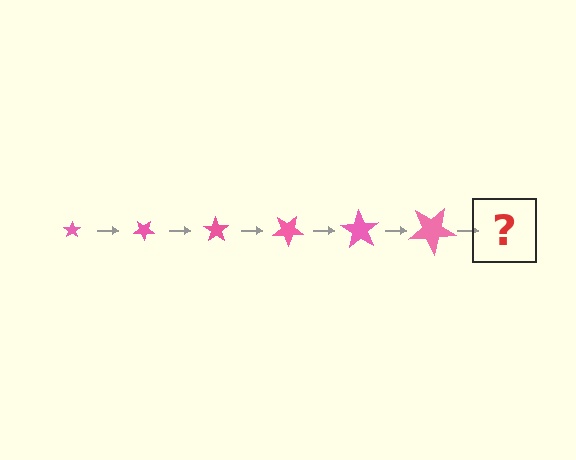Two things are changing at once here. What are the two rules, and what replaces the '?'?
The two rules are that the star grows larger each step and it rotates 35 degrees each step. The '?' should be a star, larger than the previous one and rotated 210 degrees from the start.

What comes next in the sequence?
The next element should be a star, larger than the previous one and rotated 210 degrees from the start.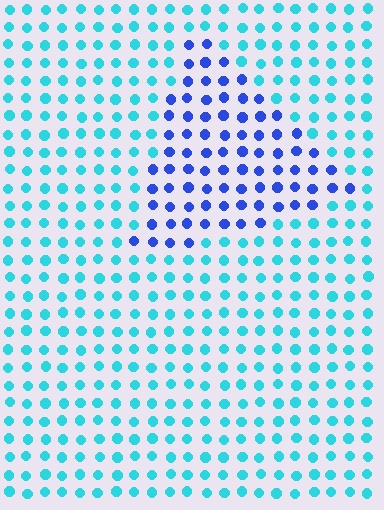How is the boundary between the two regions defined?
The boundary is defined purely by a slight shift in hue (about 47 degrees). Spacing, size, and orientation are identical on both sides.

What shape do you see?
I see a triangle.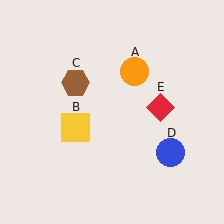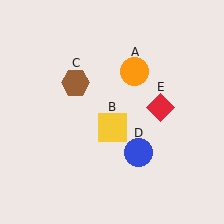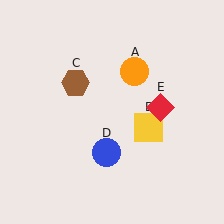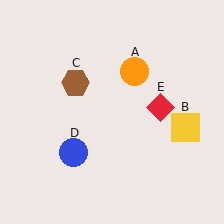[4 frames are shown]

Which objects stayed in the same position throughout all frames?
Orange circle (object A) and brown hexagon (object C) and red diamond (object E) remained stationary.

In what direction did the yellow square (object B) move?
The yellow square (object B) moved right.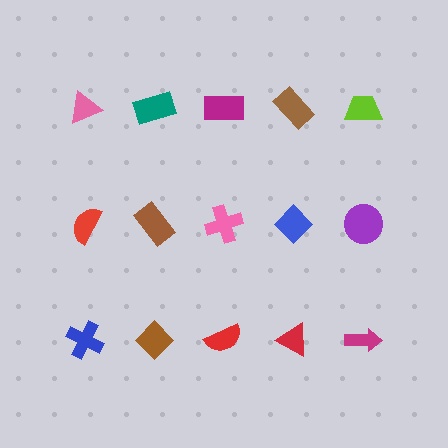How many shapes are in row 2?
5 shapes.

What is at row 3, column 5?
A magenta arrow.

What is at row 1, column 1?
A pink triangle.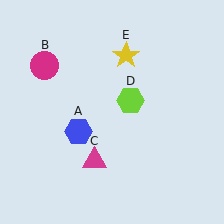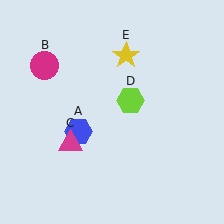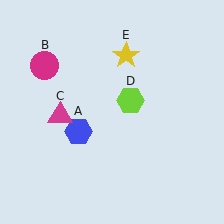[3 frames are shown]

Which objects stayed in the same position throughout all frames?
Blue hexagon (object A) and magenta circle (object B) and lime hexagon (object D) and yellow star (object E) remained stationary.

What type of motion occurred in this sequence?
The magenta triangle (object C) rotated clockwise around the center of the scene.